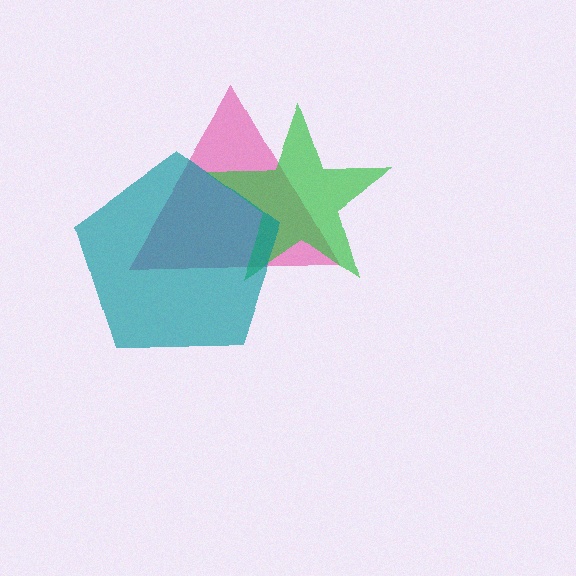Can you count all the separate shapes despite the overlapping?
Yes, there are 3 separate shapes.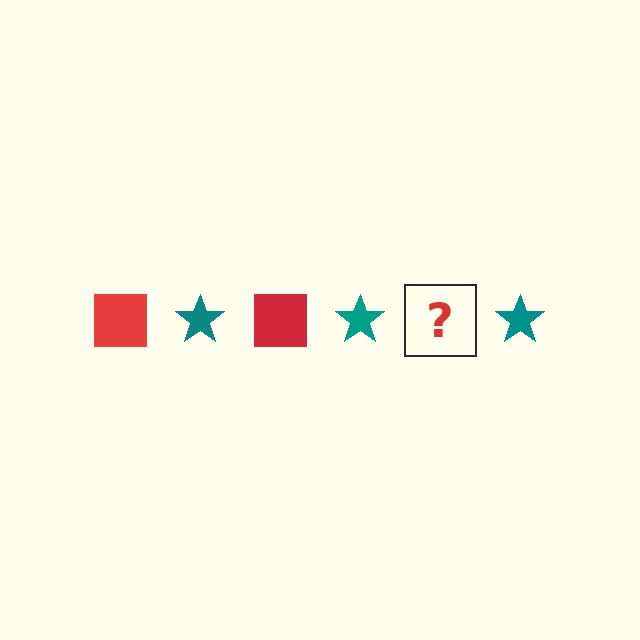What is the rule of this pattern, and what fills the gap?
The rule is that the pattern alternates between red square and teal star. The gap should be filled with a red square.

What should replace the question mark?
The question mark should be replaced with a red square.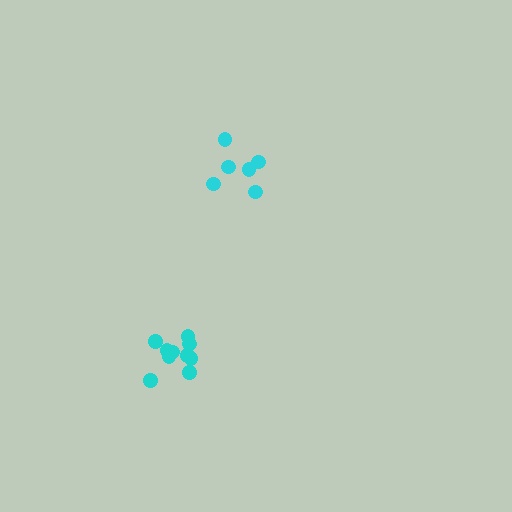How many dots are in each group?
Group 1: 6 dots, Group 2: 10 dots (16 total).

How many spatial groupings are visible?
There are 2 spatial groupings.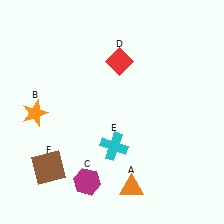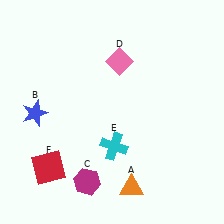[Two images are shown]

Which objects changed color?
B changed from orange to blue. D changed from red to pink. F changed from brown to red.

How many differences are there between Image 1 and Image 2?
There are 3 differences between the two images.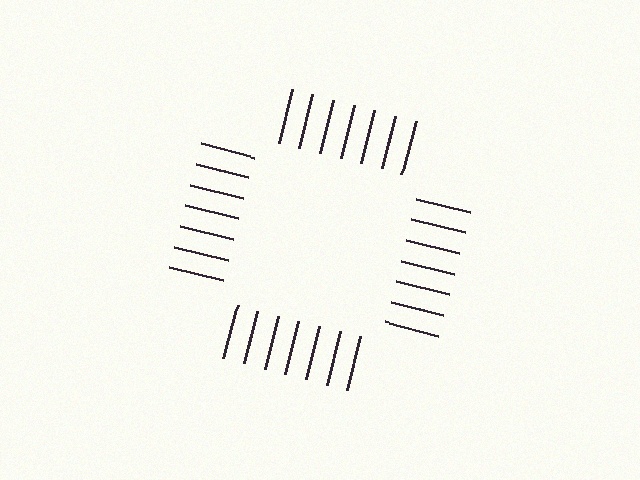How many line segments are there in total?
28 — 7 along each of the 4 edges.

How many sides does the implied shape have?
4 sides — the line-ends trace a square.